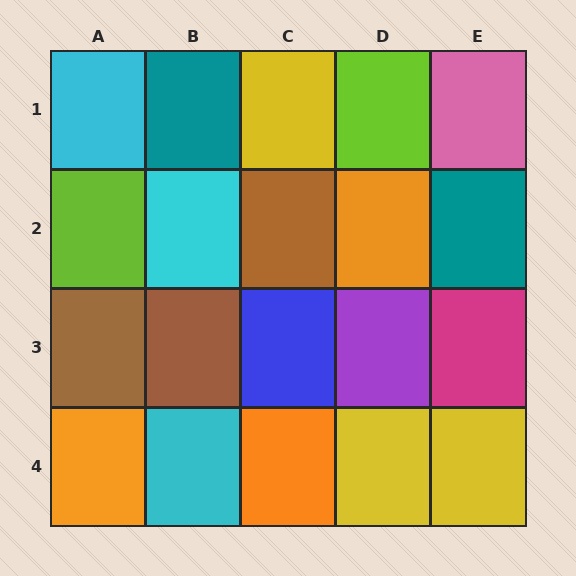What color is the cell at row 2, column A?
Lime.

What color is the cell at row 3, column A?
Brown.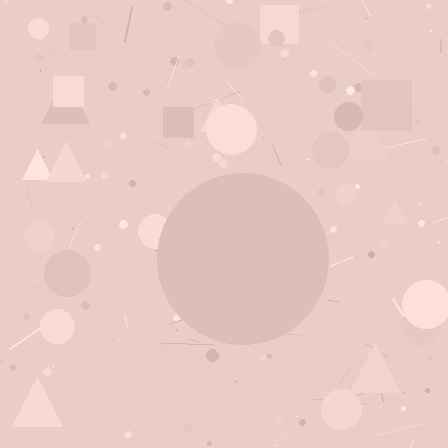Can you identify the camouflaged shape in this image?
The camouflaged shape is a circle.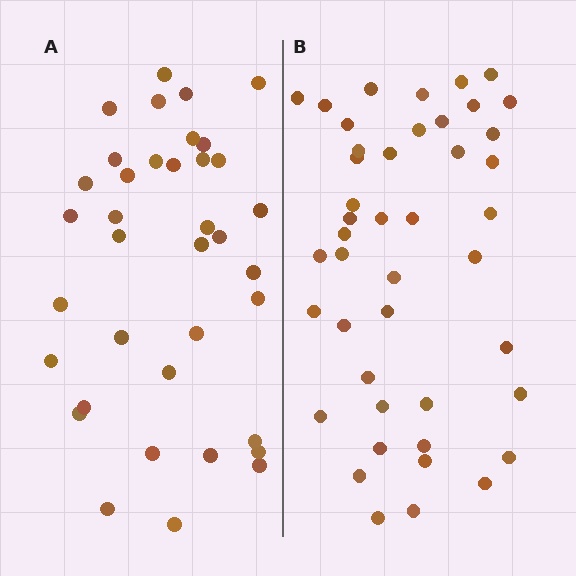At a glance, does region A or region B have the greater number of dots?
Region B (the right region) has more dots.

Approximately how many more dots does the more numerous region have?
Region B has roughly 8 or so more dots than region A.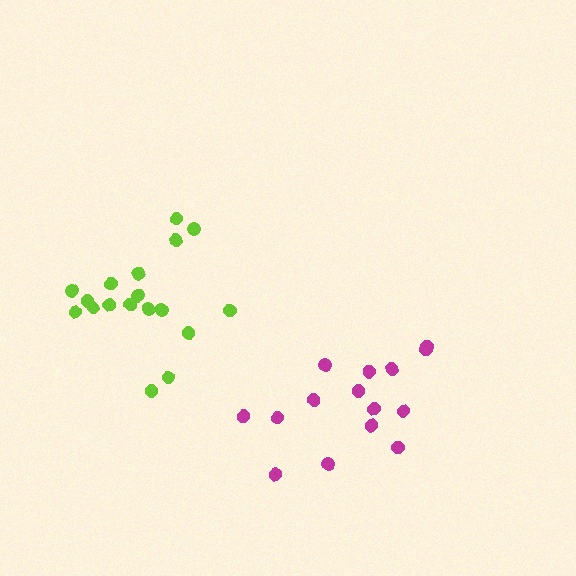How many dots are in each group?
Group 1: 18 dots, Group 2: 15 dots (33 total).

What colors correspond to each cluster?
The clusters are colored: lime, magenta.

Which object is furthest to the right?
The magenta cluster is rightmost.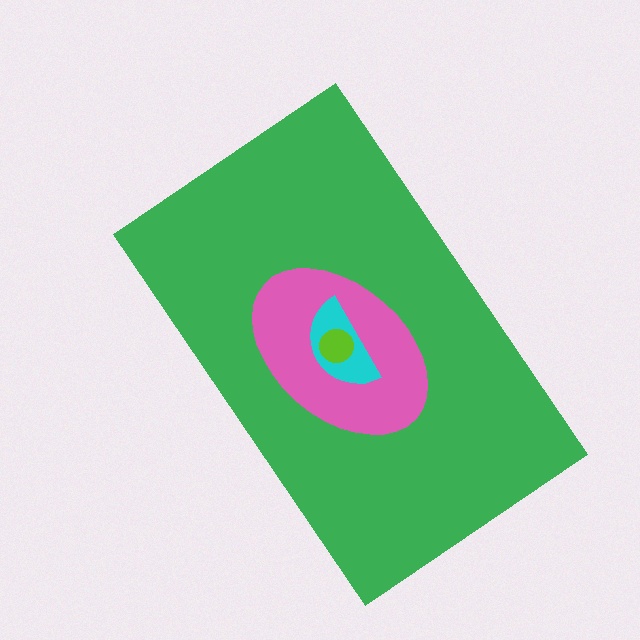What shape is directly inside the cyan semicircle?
The lime circle.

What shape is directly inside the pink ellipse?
The cyan semicircle.